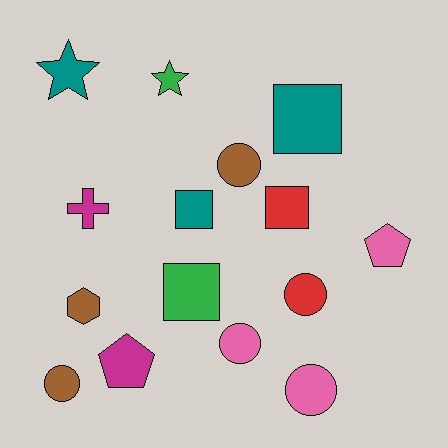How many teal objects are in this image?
There are 3 teal objects.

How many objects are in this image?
There are 15 objects.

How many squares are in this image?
There are 4 squares.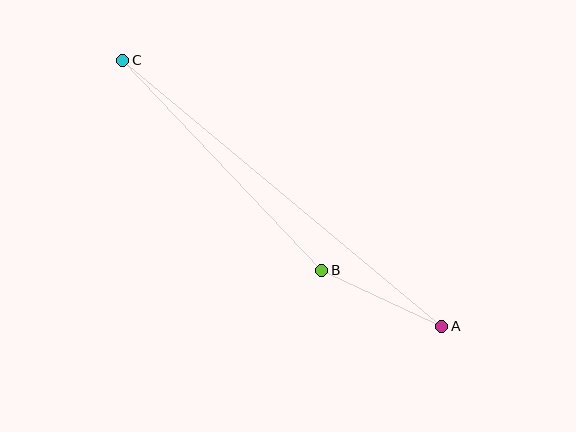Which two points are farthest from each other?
Points A and C are farthest from each other.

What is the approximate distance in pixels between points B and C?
The distance between B and C is approximately 289 pixels.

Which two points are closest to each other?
Points A and B are closest to each other.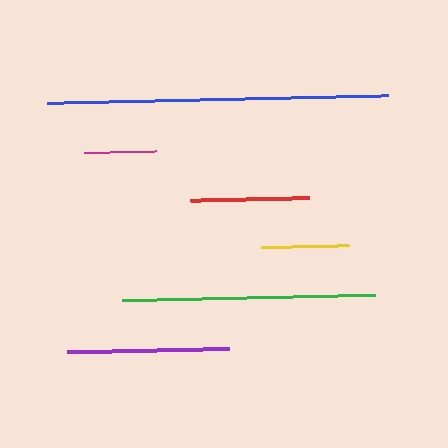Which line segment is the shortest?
The magenta line is the shortest at approximately 72 pixels.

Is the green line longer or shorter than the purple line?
The green line is longer than the purple line.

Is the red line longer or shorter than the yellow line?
The red line is longer than the yellow line.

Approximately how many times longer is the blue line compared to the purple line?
The blue line is approximately 2.1 times the length of the purple line.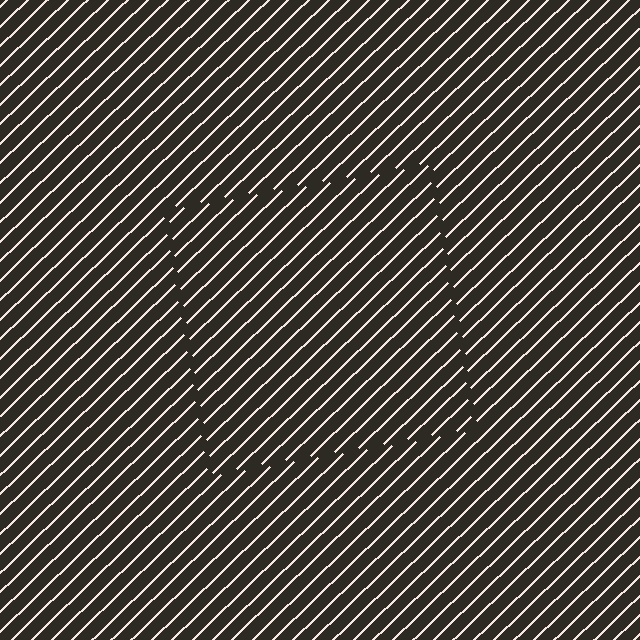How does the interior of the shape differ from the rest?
The interior of the shape contains the same grating, shifted by half a period — the contour is defined by the phase discontinuity where line-ends from the inner and outer gratings abut.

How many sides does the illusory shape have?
4 sides — the line-ends trace a square.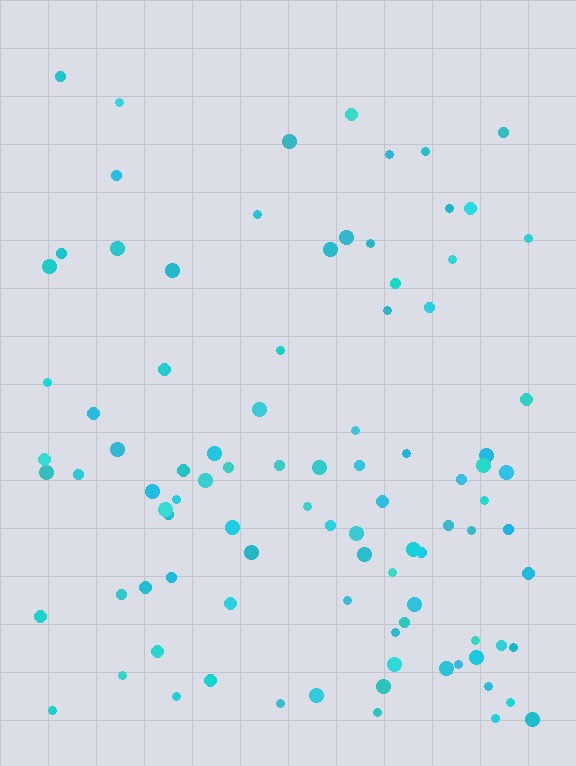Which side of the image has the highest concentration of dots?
The bottom.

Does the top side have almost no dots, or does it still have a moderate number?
Still a moderate number, just noticeably fewer than the bottom.